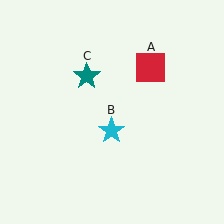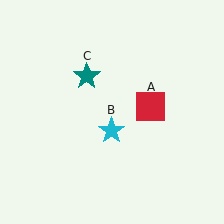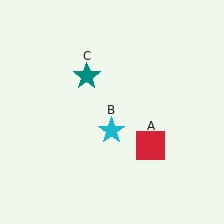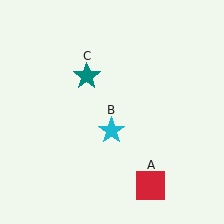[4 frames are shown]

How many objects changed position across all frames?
1 object changed position: red square (object A).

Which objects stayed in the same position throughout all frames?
Cyan star (object B) and teal star (object C) remained stationary.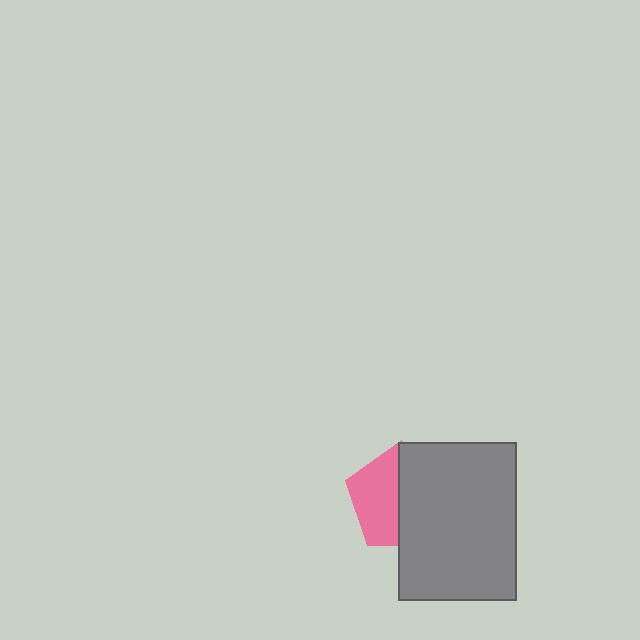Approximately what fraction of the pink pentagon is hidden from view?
Roughly 55% of the pink pentagon is hidden behind the gray rectangle.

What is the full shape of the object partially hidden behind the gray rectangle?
The partially hidden object is a pink pentagon.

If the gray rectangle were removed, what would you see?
You would see the complete pink pentagon.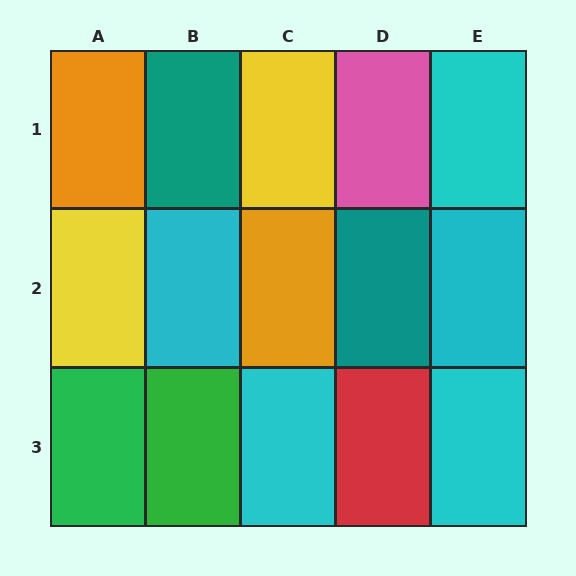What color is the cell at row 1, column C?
Yellow.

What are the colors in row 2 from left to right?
Yellow, cyan, orange, teal, cyan.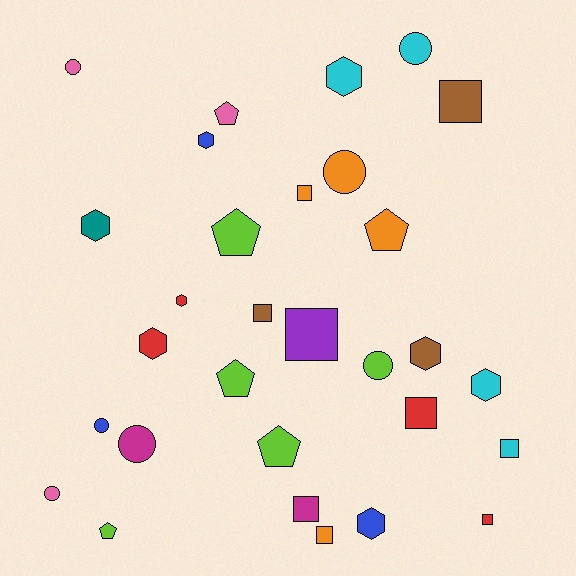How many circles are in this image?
There are 7 circles.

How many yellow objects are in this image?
There are no yellow objects.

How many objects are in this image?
There are 30 objects.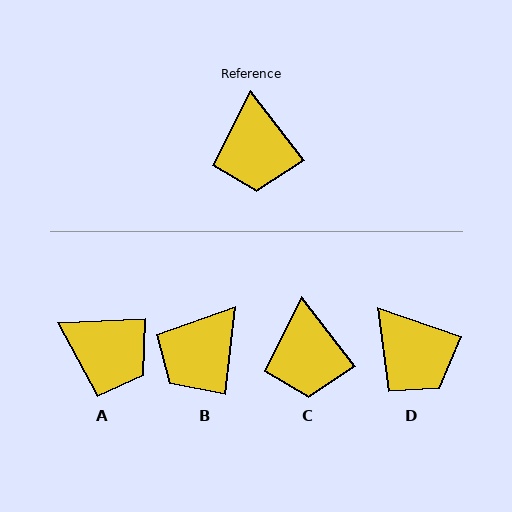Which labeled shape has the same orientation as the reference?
C.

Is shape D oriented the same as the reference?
No, it is off by about 34 degrees.